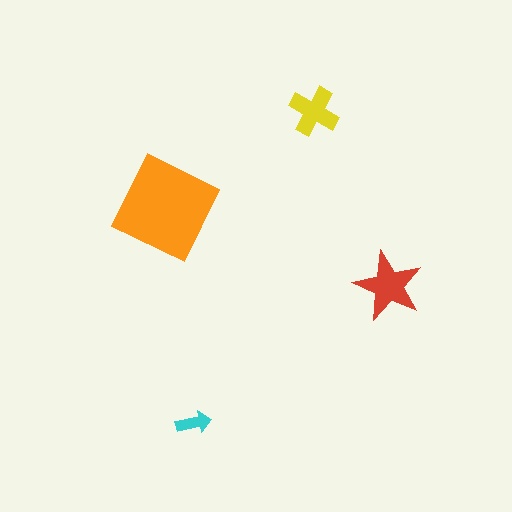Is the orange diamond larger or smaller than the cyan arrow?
Larger.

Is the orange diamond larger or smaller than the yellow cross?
Larger.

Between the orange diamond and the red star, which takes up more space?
The orange diamond.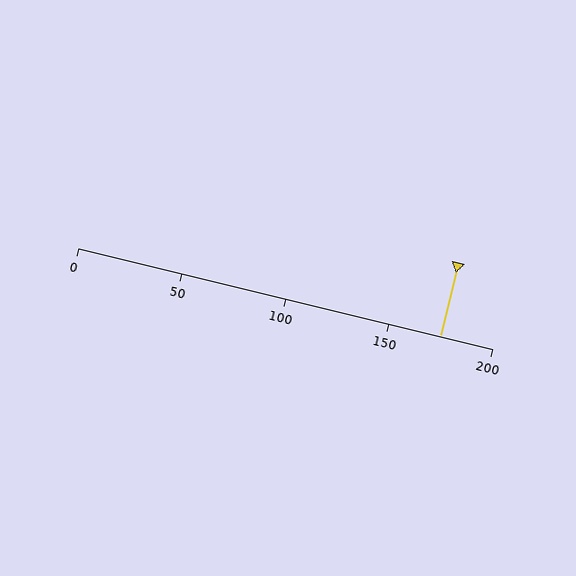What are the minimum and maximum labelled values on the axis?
The axis runs from 0 to 200.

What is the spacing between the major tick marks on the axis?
The major ticks are spaced 50 apart.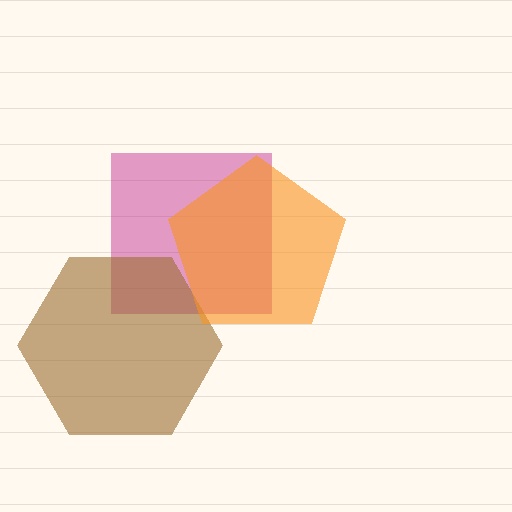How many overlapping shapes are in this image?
There are 3 overlapping shapes in the image.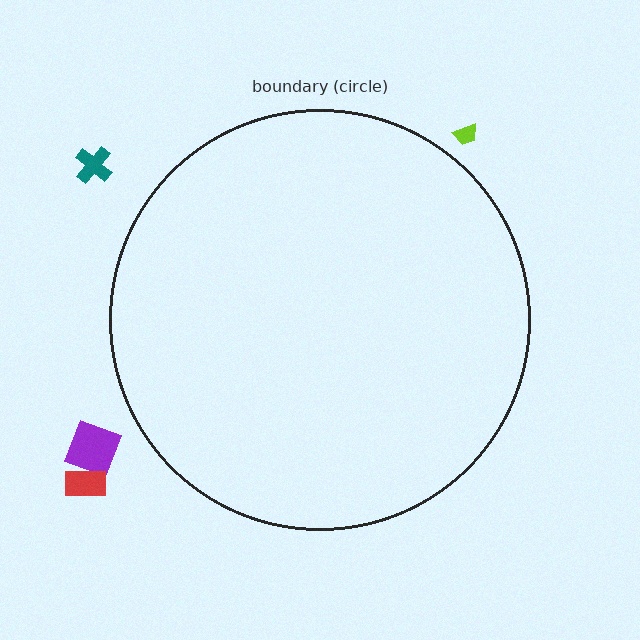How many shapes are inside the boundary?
0 inside, 4 outside.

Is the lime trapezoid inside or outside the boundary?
Outside.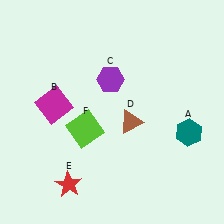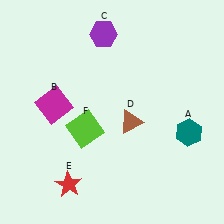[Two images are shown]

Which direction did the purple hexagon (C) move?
The purple hexagon (C) moved up.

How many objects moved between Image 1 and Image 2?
1 object moved between the two images.